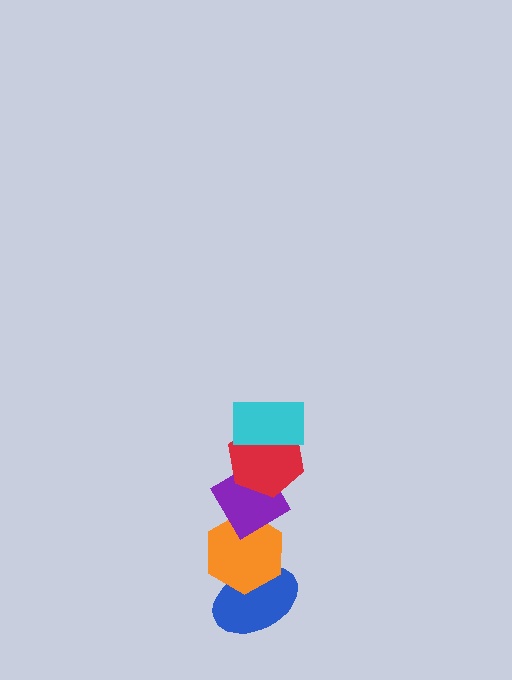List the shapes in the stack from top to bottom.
From top to bottom: the cyan rectangle, the red hexagon, the purple diamond, the orange hexagon, the blue ellipse.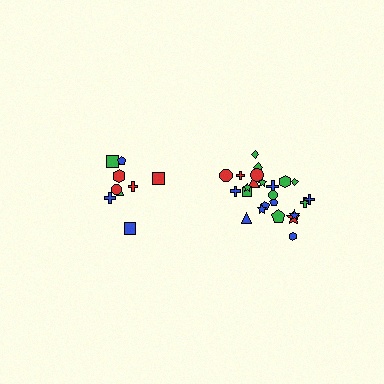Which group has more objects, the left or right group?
The right group.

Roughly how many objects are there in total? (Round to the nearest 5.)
Roughly 35 objects in total.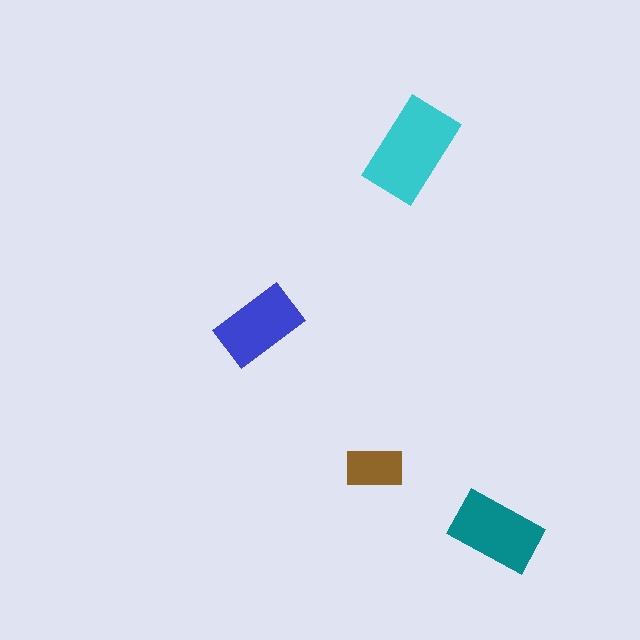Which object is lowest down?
The teal rectangle is bottommost.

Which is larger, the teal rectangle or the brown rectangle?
The teal one.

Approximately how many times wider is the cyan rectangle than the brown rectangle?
About 1.5 times wider.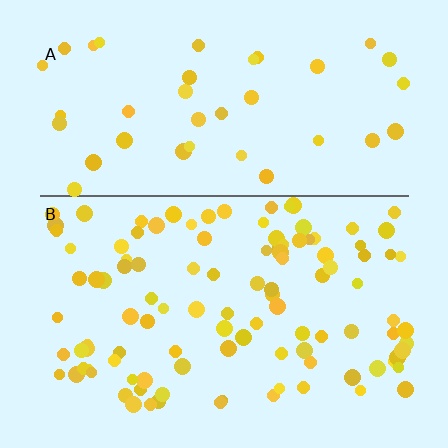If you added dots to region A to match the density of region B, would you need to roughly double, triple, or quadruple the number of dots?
Approximately triple.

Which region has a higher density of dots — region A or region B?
B (the bottom).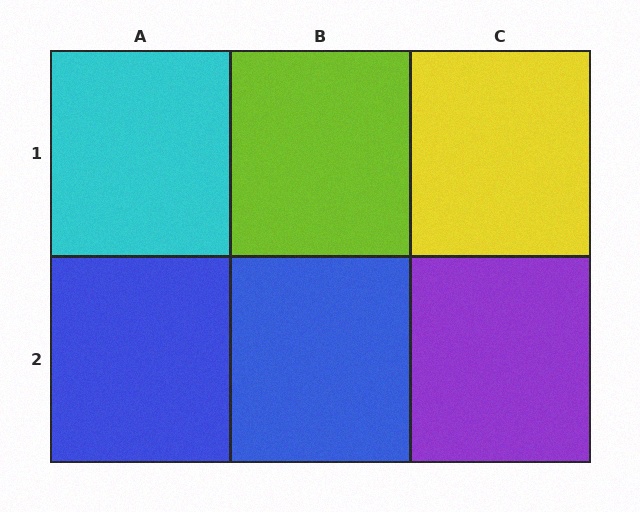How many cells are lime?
1 cell is lime.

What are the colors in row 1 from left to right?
Cyan, lime, yellow.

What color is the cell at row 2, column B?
Blue.